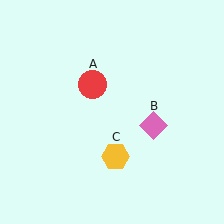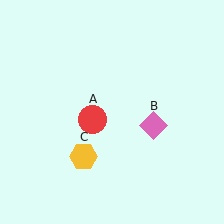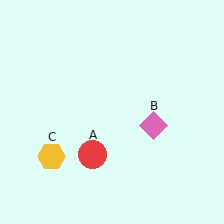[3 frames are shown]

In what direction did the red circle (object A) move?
The red circle (object A) moved down.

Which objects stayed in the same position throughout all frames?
Pink diamond (object B) remained stationary.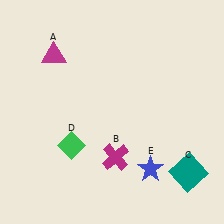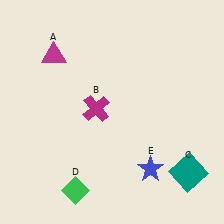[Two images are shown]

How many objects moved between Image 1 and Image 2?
2 objects moved between the two images.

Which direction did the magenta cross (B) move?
The magenta cross (B) moved up.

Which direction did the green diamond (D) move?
The green diamond (D) moved down.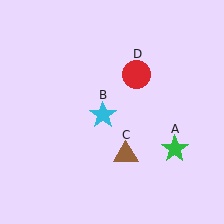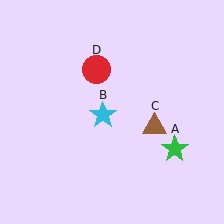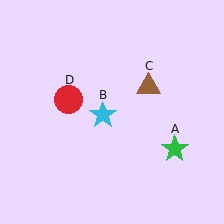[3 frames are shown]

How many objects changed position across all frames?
2 objects changed position: brown triangle (object C), red circle (object D).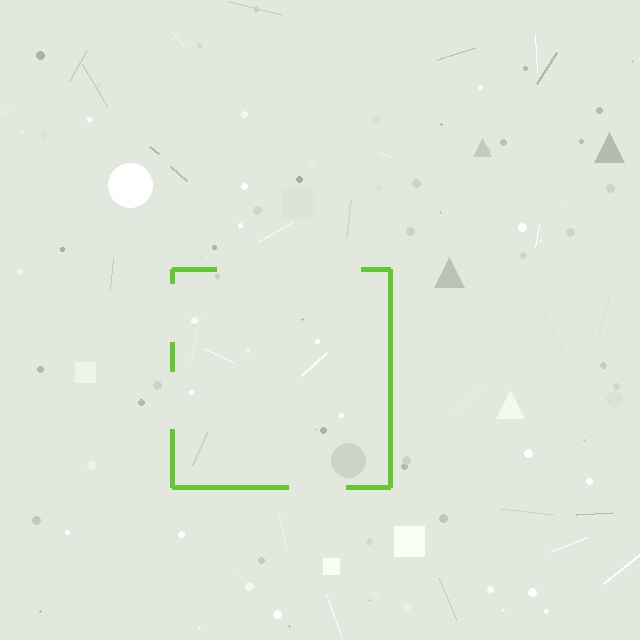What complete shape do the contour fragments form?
The contour fragments form a square.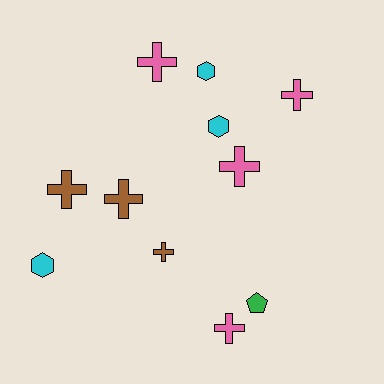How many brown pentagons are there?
There are no brown pentagons.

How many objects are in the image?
There are 11 objects.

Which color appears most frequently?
Pink, with 4 objects.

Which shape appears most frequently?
Cross, with 7 objects.